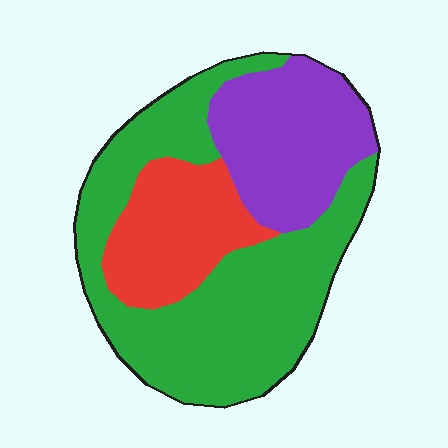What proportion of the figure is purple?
Purple takes up about one quarter (1/4) of the figure.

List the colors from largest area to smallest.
From largest to smallest: green, purple, red.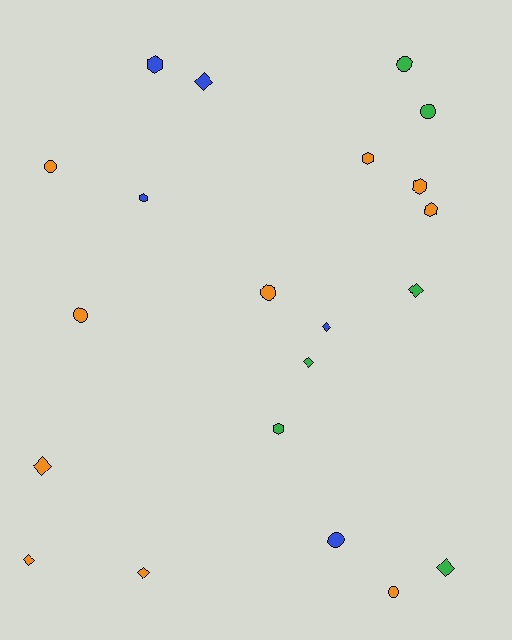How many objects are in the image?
There are 21 objects.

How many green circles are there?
There are 2 green circles.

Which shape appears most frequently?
Diamond, with 8 objects.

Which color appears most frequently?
Orange, with 10 objects.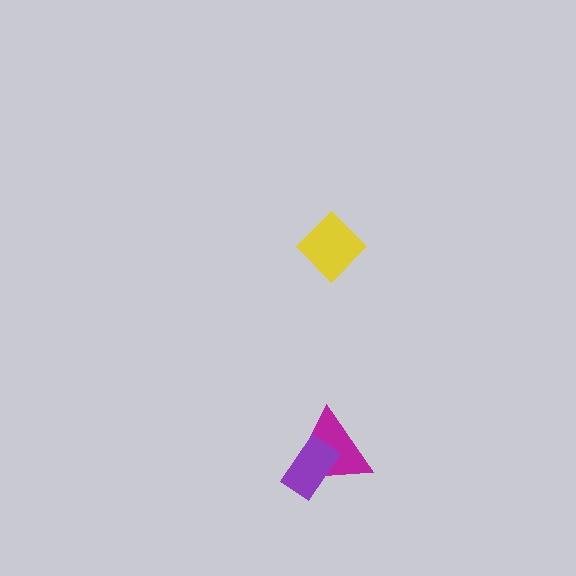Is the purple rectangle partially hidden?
No, no other shape covers it.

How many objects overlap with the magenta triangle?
1 object overlaps with the magenta triangle.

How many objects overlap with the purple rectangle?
1 object overlaps with the purple rectangle.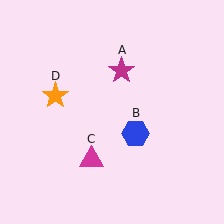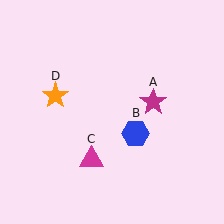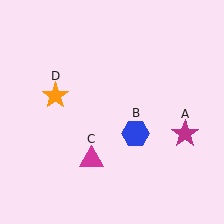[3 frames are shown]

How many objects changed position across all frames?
1 object changed position: magenta star (object A).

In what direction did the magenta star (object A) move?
The magenta star (object A) moved down and to the right.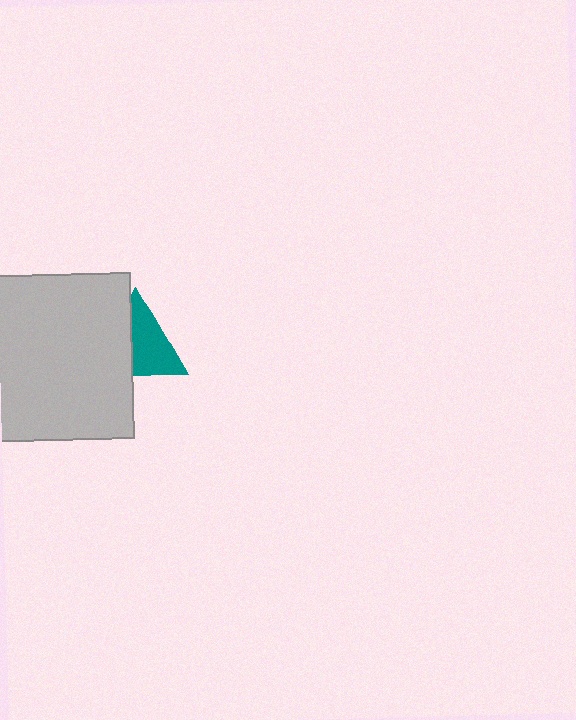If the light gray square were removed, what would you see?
You would see the complete teal triangle.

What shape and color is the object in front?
The object in front is a light gray square.